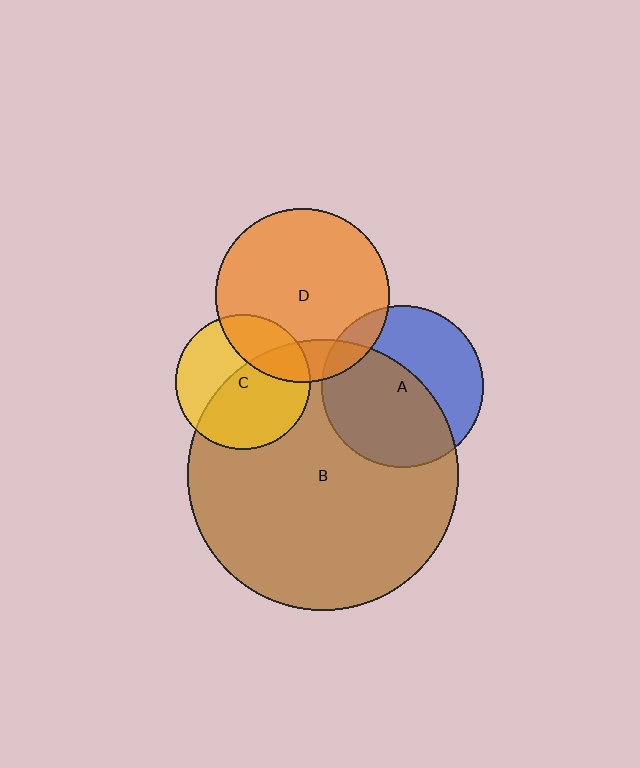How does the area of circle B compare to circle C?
Approximately 4.0 times.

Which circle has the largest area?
Circle B (brown).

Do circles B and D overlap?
Yes.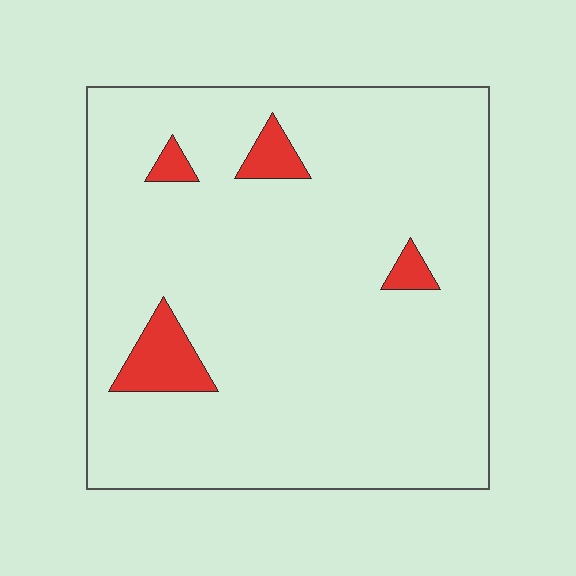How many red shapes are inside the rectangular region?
4.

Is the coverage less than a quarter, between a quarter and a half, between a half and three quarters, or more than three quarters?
Less than a quarter.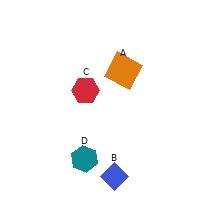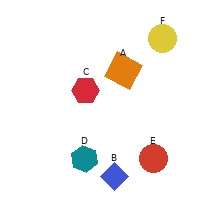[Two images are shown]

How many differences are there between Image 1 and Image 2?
There are 2 differences between the two images.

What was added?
A red circle (E), a yellow circle (F) were added in Image 2.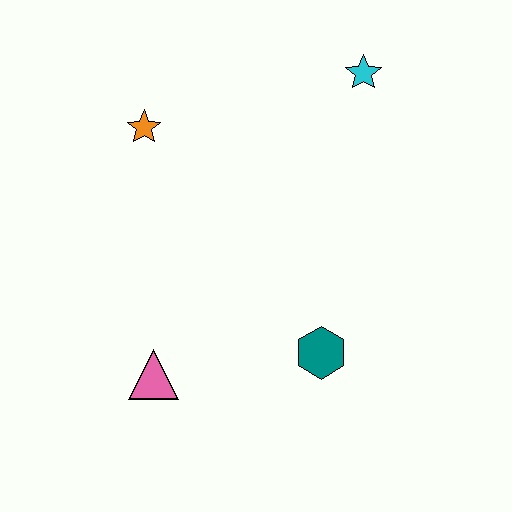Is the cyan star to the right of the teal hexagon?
Yes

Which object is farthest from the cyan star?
The pink triangle is farthest from the cyan star.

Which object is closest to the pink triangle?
The teal hexagon is closest to the pink triangle.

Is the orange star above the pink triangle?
Yes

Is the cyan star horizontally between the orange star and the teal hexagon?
No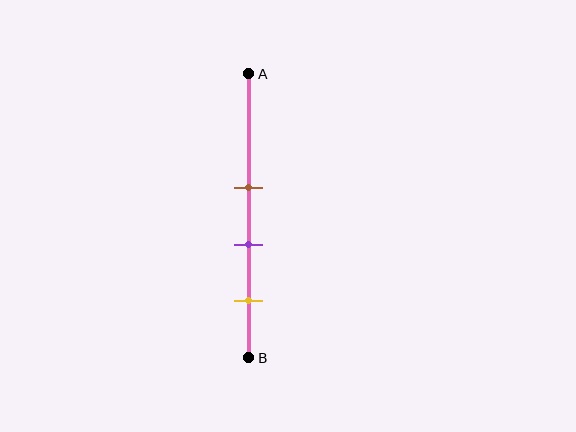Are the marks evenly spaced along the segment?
Yes, the marks are approximately evenly spaced.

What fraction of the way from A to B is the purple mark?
The purple mark is approximately 60% (0.6) of the way from A to B.